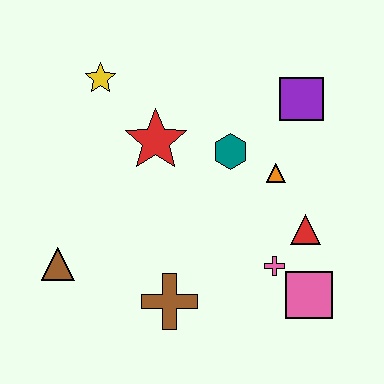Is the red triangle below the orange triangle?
Yes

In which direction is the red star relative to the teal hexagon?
The red star is to the left of the teal hexagon.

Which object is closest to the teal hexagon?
The orange triangle is closest to the teal hexagon.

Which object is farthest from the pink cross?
The yellow star is farthest from the pink cross.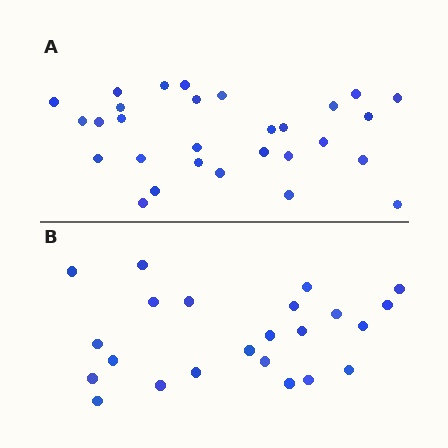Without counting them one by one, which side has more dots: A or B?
Region A (the top region) has more dots.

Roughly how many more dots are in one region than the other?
Region A has about 6 more dots than region B.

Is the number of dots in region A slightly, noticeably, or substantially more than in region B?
Region A has noticeably more, but not dramatically so. The ratio is roughly 1.3 to 1.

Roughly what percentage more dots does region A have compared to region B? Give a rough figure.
About 25% more.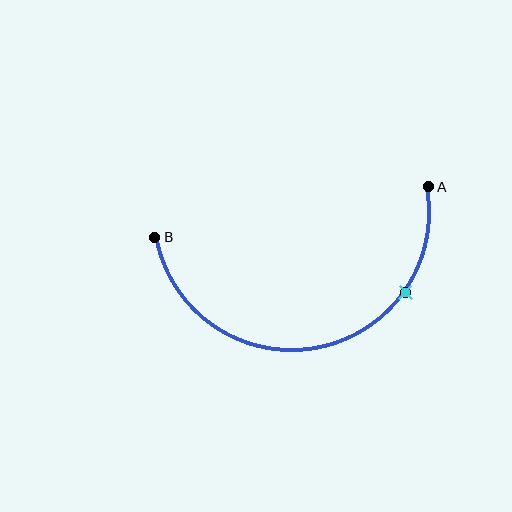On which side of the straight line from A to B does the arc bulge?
The arc bulges below the straight line connecting A and B.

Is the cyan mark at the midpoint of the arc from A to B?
No. The cyan mark lies on the arc but is closer to endpoint A. The arc midpoint would be at the point on the curve equidistant along the arc from both A and B.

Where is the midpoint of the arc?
The arc midpoint is the point on the curve farthest from the straight line joining A and B. It sits below that line.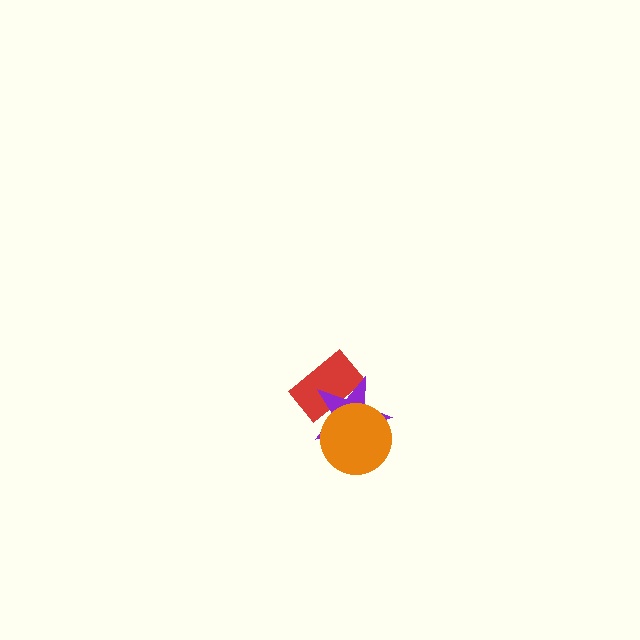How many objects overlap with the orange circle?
2 objects overlap with the orange circle.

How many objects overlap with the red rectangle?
2 objects overlap with the red rectangle.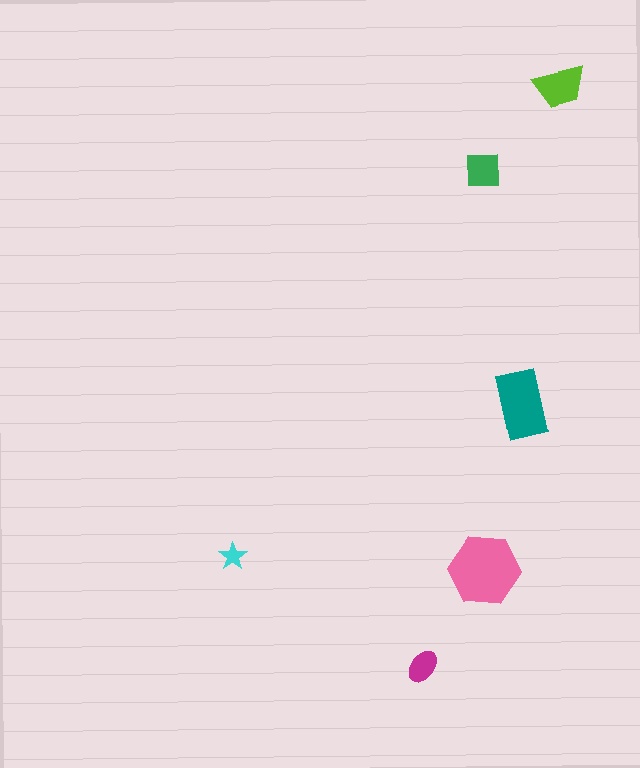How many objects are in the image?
There are 6 objects in the image.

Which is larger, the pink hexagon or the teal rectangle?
The pink hexagon.